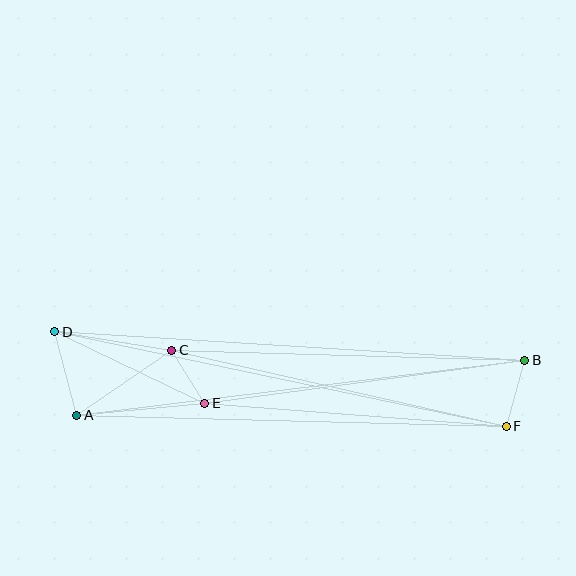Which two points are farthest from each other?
Points B and D are farthest from each other.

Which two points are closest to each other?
Points C and E are closest to each other.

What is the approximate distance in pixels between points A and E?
The distance between A and E is approximately 129 pixels.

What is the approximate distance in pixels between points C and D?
The distance between C and D is approximately 119 pixels.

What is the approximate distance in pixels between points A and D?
The distance between A and D is approximately 86 pixels.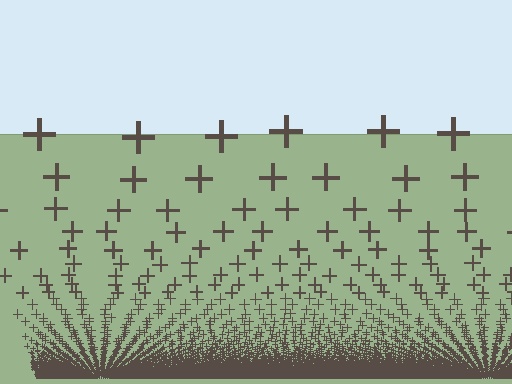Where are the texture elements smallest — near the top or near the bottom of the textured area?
Near the bottom.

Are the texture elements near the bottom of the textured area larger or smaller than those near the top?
Smaller. The gradient is inverted — elements near the bottom are smaller and denser.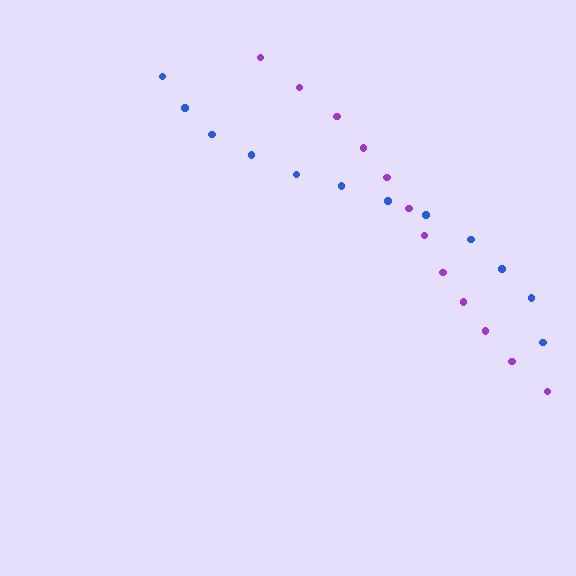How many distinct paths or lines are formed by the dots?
There are 2 distinct paths.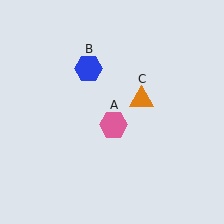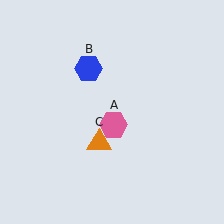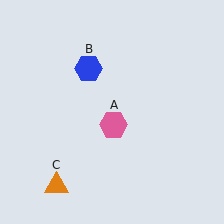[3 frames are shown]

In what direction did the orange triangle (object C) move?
The orange triangle (object C) moved down and to the left.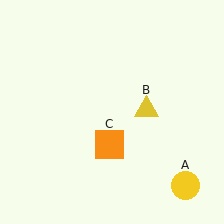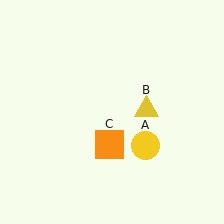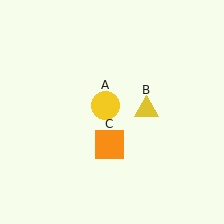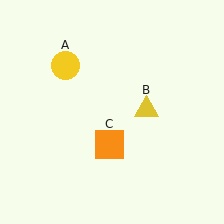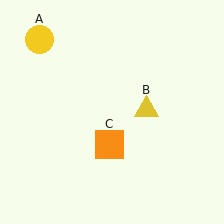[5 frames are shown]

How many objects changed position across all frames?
1 object changed position: yellow circle (object A).